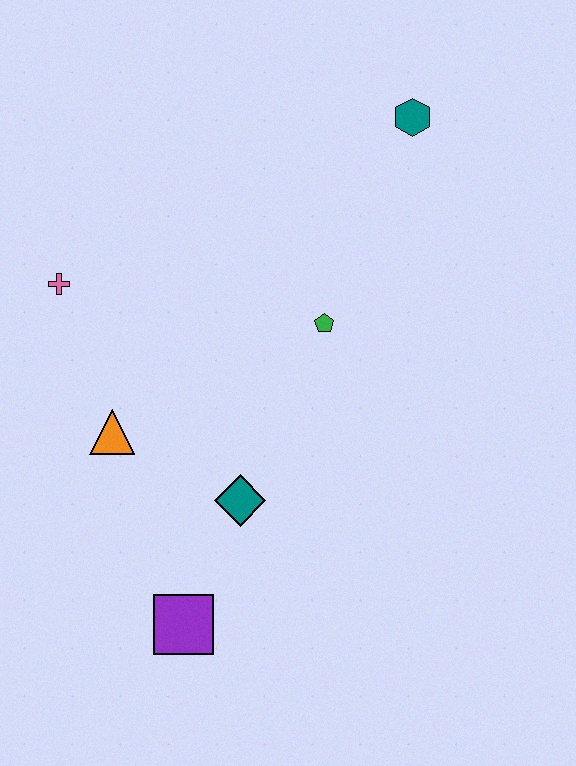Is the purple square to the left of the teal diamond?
Yes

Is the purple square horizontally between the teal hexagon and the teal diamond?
No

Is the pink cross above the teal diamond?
Yes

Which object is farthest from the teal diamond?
The teal hexagon is farthest from the teal diamond.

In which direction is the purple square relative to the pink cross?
The purple square is below the pink cross.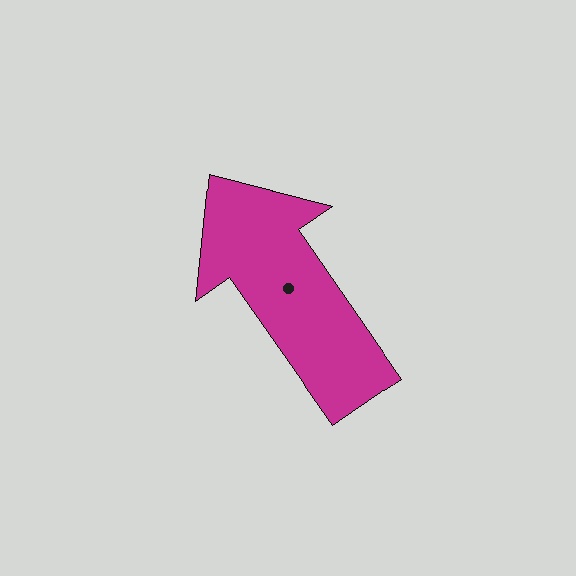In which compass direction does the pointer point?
Northwest.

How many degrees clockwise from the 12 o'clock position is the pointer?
Approximately 325 degrees.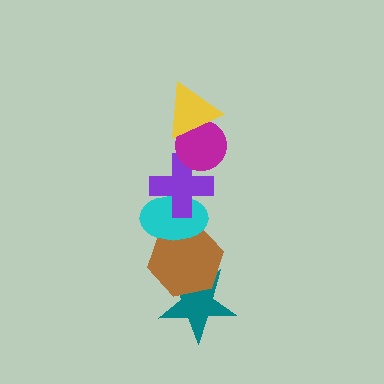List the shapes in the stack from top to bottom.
From top to bottom: the yellow triangle, the magenta circle, the purple cross, the cyan ellipse, the brown hexagon, the teal star.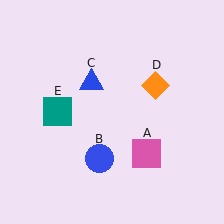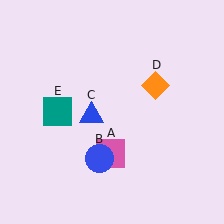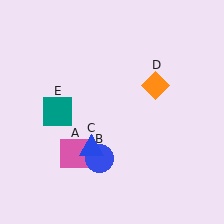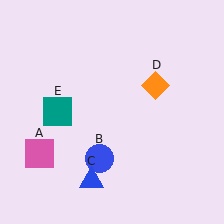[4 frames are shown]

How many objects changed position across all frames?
2 objects changed position: pink square (object A), blue triangle (object C).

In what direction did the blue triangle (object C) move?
The blue triangle (object C) moved down.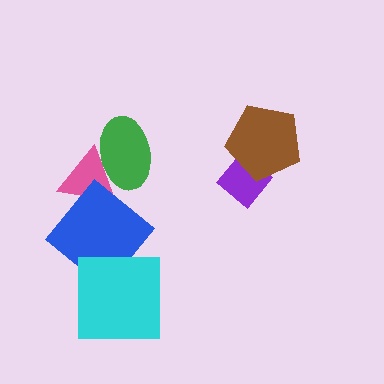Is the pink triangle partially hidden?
Yes, it is partially covered by another shape.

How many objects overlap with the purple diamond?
1 object overlaps with the purple diamond.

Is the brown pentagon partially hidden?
No, no other shape covers it.